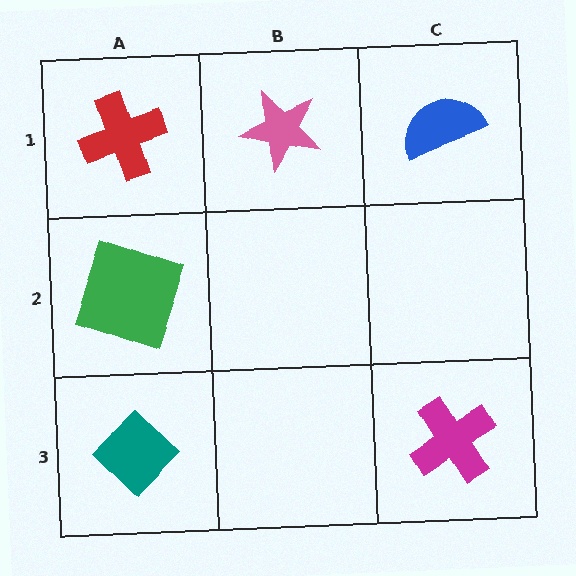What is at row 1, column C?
A blue semicircle.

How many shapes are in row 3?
2 shapes.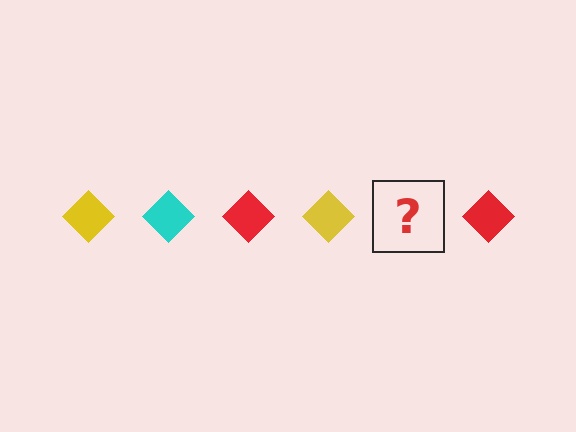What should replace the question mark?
The question mark should be replaced with a cyan diamond.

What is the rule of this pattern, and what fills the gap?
The rule is that the pattern cycles through yellow, cyan, red diamonds. The gap should be filled with a cyan diamond.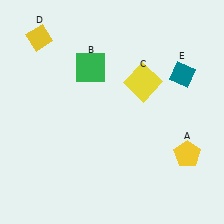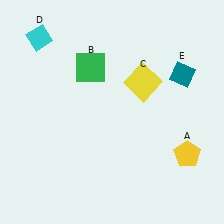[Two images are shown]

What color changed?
The diamond (D) changed from yellow in Image 1 to cyan in Image 2.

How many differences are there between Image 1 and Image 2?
There is 1 difference between the two images.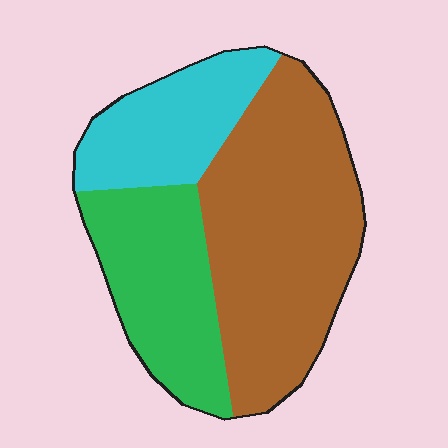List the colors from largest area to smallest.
From largest to smallest: brown, green, cyan.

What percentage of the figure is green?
Green takes up about one quarter (1/4) of the figure.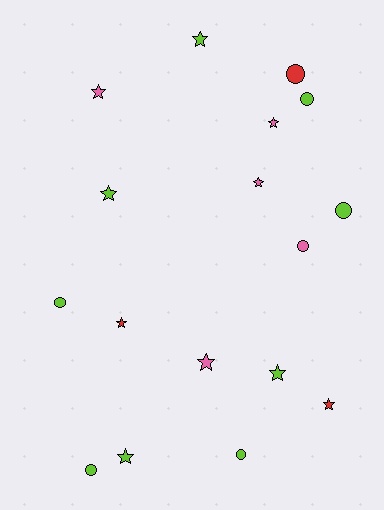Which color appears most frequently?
Lime, with 9 objects.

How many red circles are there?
There is 1 red circle.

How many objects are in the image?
There are 17 objects.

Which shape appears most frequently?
Star, with 10 objects.